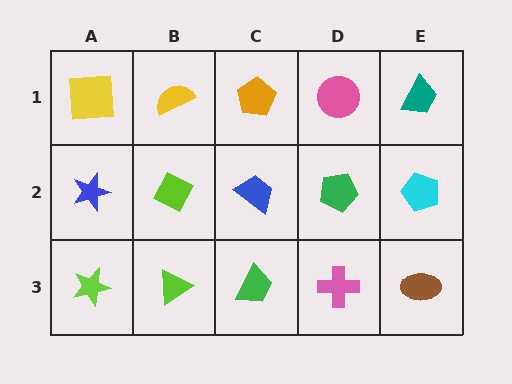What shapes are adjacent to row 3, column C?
A blue trapezoid (row 2, column C), a lime triangle (row 3, column B), a pink cross (row 3, column D).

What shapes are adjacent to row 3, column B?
A lime diamond (row 2, column B), a lime star (row 3, column A), a green trapezoid (row 3, column C).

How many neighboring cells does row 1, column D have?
3.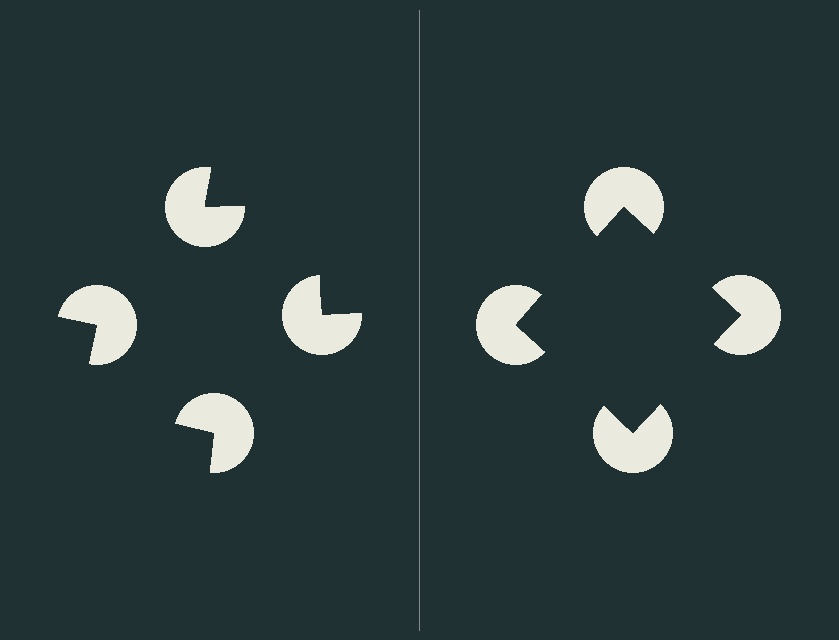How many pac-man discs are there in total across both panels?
8 — 4 on each side.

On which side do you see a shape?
An illusory square appears on the right side. On the left side the wedge cuts are rotated, so no coherent shape forms.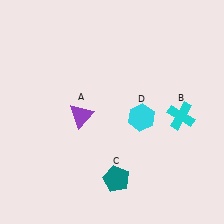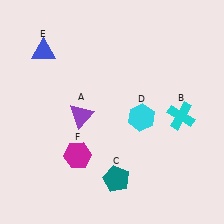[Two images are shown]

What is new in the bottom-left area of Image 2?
A magenta hexagon (F) was added in the bottom-left area of Image 2.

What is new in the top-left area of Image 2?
A blue triangle (E) was added in the top-left area of Image 2.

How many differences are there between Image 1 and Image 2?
There are 2 differences between the two images.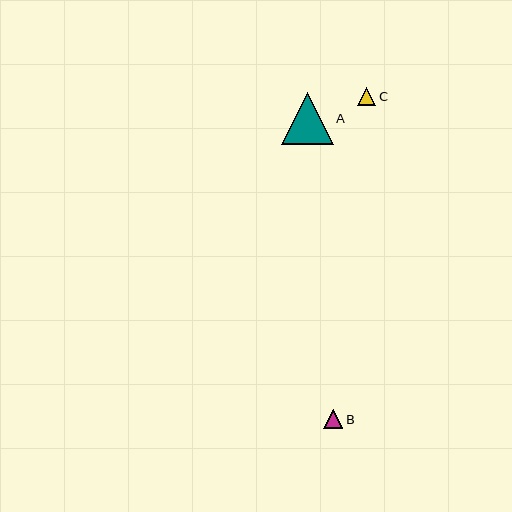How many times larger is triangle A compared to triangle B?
Triangle A is approximately 2.7 times the size of triangle B.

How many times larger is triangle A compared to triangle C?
Triangle A is approximately 2.8 times the size of triangle C.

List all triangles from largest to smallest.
From largest to smallest: A, B, C.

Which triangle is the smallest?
Triangle C is the smallest with a size of approximately 18 pixels.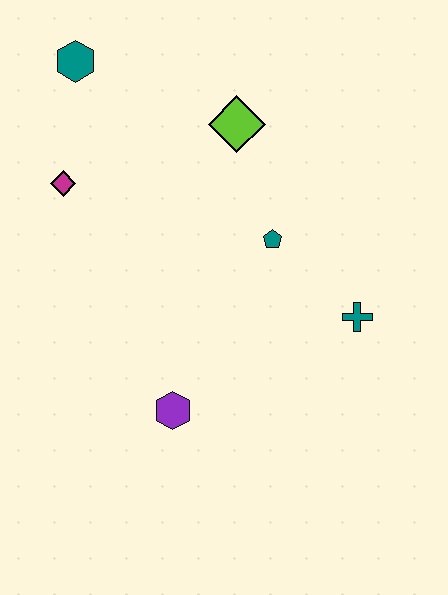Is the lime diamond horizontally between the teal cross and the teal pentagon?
No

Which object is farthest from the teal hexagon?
The teal cross is farthest from the teal hexagon.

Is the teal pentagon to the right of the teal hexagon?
Yes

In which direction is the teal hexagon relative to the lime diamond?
The teal hexagon is to the left of the lime diamond.